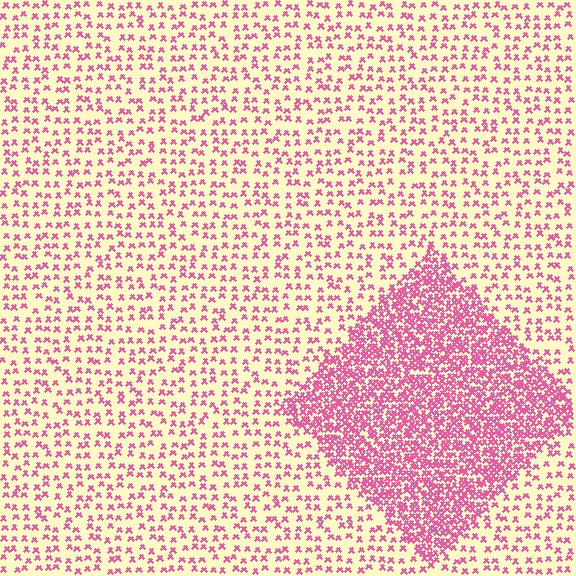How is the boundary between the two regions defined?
The boundary is defined by a change in element density (approximately 2.9x ratio). All elements are the same color, size, and shape.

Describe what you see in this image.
The image contains small pink elements arranged at two different densities. A diamond-shaped region is visible where the elements are more densely packed than the surrounding area.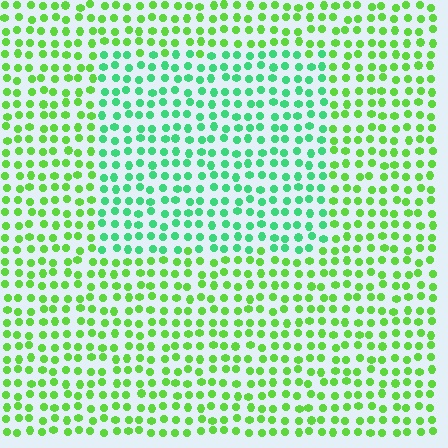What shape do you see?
I see a rectangle.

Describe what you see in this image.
The image is filled with small lime elements in a uniform arrangement. A rectangle-shaped region is visible where the elements are tinted to a slightly different hue, forming a subtle color boundary.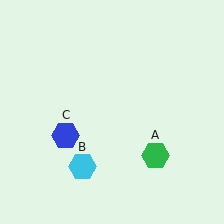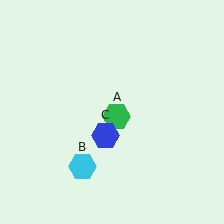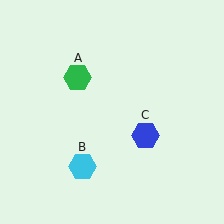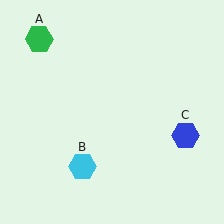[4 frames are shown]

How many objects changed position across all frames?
2 objects changed position: green hexagon (object A), blue hexagon (object C).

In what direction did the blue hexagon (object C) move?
The blue hexagon (object C) moved right.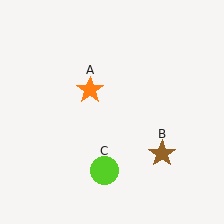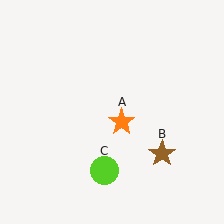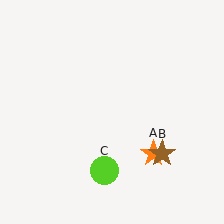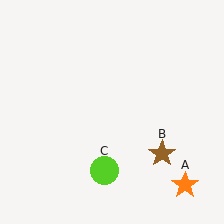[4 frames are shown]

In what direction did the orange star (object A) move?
The orange star (object A) moved down and to the right.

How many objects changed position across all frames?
1 object changed position: orange star (object A).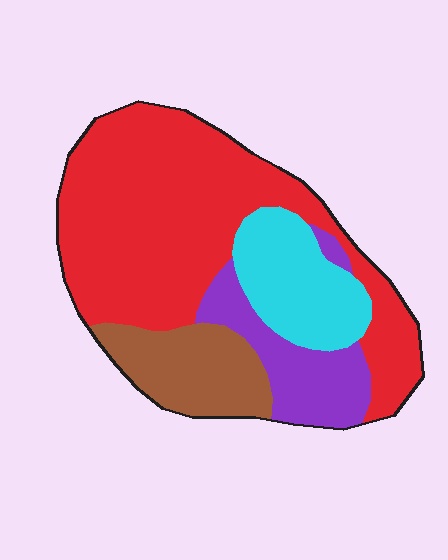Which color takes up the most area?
Red, at roughly 55%.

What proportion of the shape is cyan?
Cyan takes up about one sixth (1/6) of the shape.